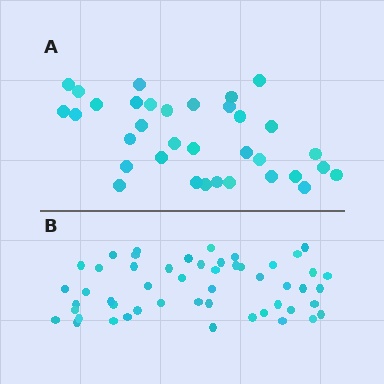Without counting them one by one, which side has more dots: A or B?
Region B (the bottom region) has more dots.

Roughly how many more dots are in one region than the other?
Region B has approximately 15 more dots than region A.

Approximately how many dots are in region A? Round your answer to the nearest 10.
About 30 dots. (The exact count is 34, which rounds to 30.)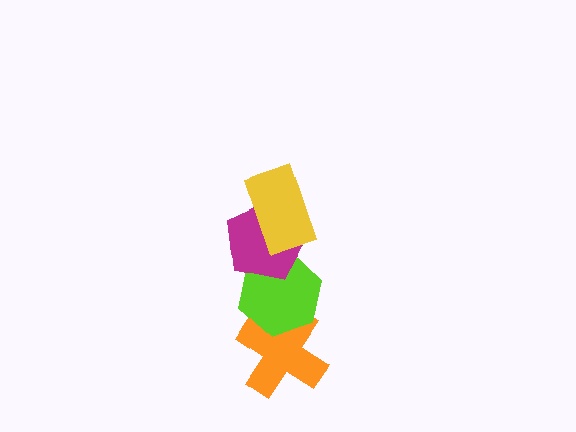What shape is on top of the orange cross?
The lime hexagon is on top of the orange cross.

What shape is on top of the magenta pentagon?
The yellow rectangle is on top of the magenta pentagon.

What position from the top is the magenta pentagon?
The magenta pentagon is 2nd from the top.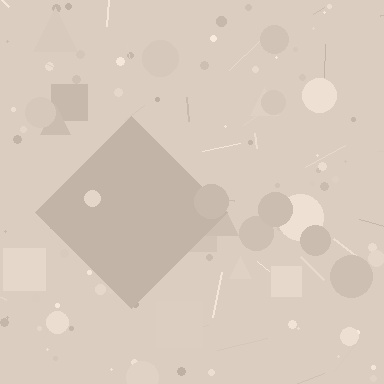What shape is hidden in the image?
A diamond is hidden in the image.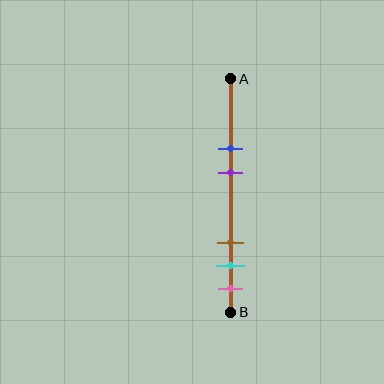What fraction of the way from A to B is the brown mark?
The brown mark is approximately 70% (0.7) of the way from A to B.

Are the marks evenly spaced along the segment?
No, the marks are not evenly spaced.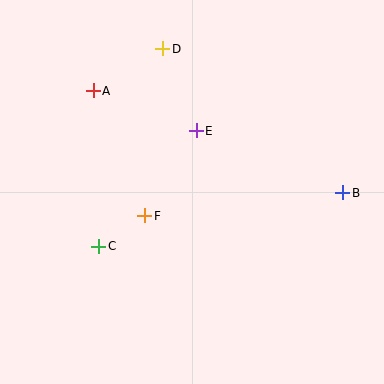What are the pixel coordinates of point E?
Point E is at (196, 131).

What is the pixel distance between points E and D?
The distance between E and D is 89 pixels.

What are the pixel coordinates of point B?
Point B is at (343, 193).